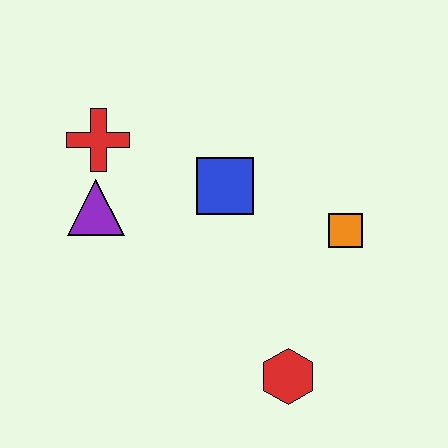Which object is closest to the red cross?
The purple triangle is closest to the red cross.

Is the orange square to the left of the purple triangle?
No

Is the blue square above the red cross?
No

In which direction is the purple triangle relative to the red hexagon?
The purple triangle is to the left of the red hexagon.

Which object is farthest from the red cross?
The red hexagon is farthest from the red cross.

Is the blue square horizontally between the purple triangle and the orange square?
Yes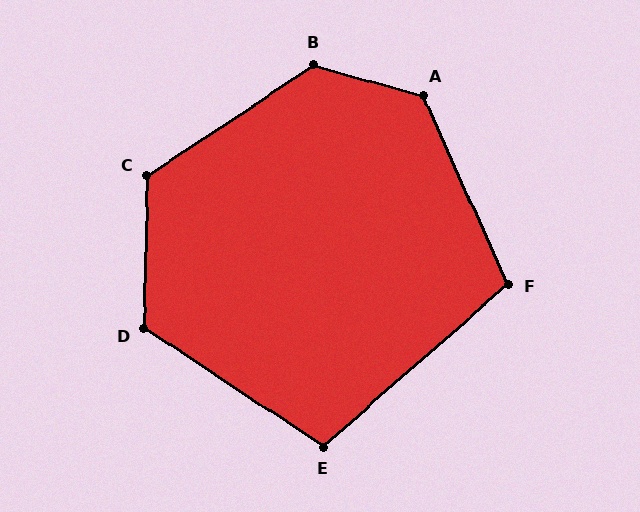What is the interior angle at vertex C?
Approximately 125 degrees (obtuse).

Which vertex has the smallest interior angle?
E, at approximately 105 degrees.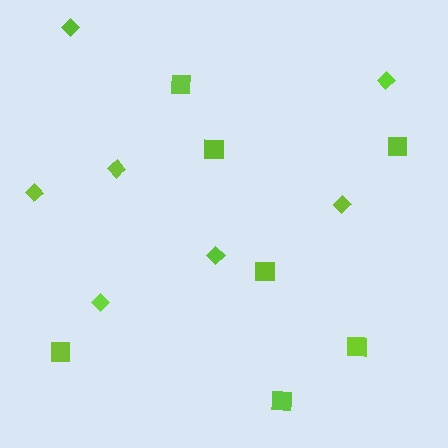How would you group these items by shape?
There are 2 groups: one group of squares (7) and one group of diamonds (7).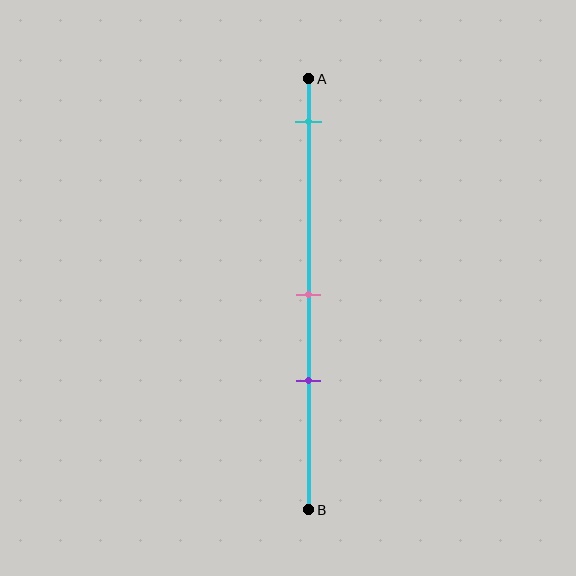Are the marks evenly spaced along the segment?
No, the marks are not evenly spaced.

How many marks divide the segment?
There are 3 marks dividing the segment.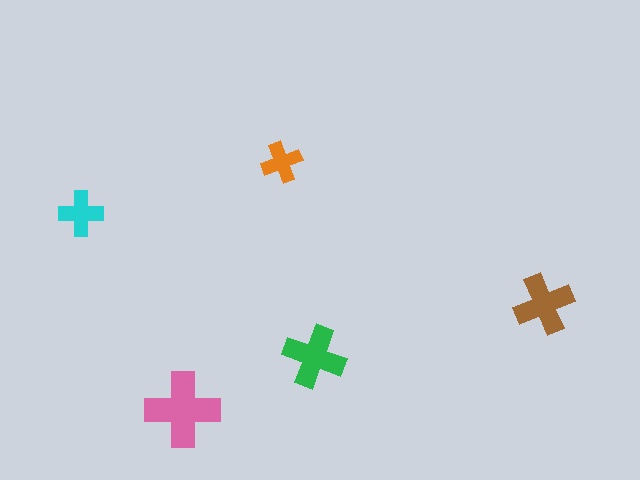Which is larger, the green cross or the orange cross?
The green one.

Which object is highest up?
The orange cross is topmost.